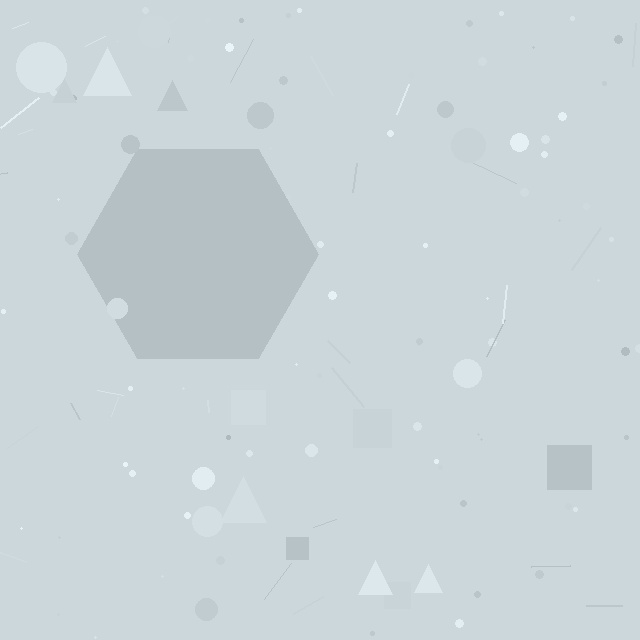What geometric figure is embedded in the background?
A hexagon is embedded in the background.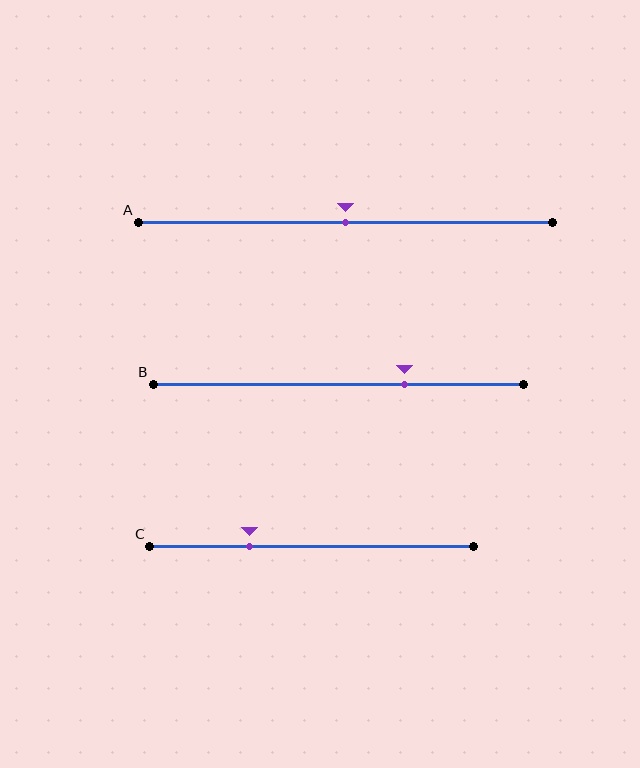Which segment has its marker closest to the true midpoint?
Segment A has its marker closest to the true midpoint.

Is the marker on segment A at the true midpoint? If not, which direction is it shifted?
Yes, the marker on segment A is at the true midpoint.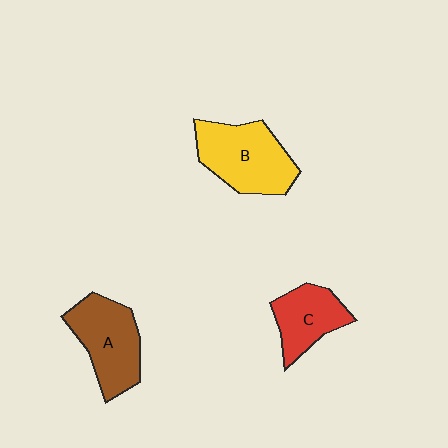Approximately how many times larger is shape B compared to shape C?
Approximately 1.5 times.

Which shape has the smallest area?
Shape C (red).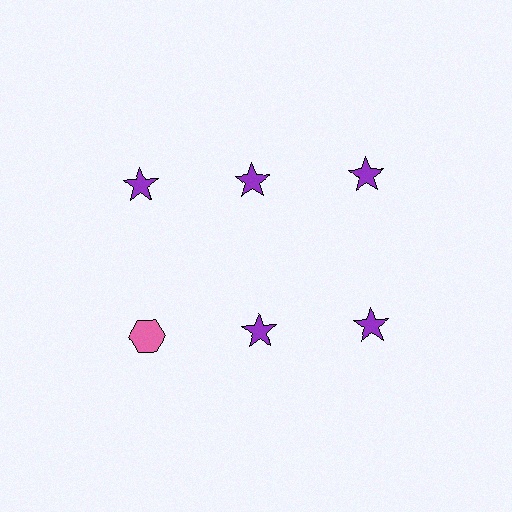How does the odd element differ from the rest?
It differs in both color (pink instead of purple) and shape (hexagon instead of star).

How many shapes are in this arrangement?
There are 6 shapes arranged in a grid pattern.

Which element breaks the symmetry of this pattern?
The pink hexagon in the second row, leftmost column breaks the symmetry. All other shapes are purple stars.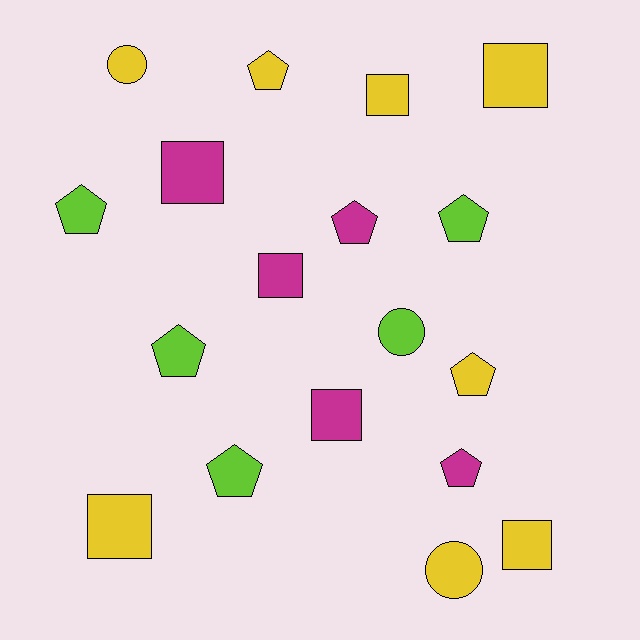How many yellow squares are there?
There are 4 yellow squares.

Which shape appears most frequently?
Pentagon, with 8 objects.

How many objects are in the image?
There are 18 objects.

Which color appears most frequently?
Yellow, with 8 objects.